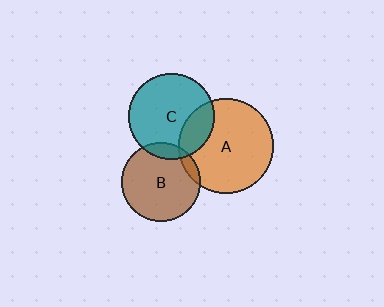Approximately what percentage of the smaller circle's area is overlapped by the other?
Approximately 20%.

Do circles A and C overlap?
Yes.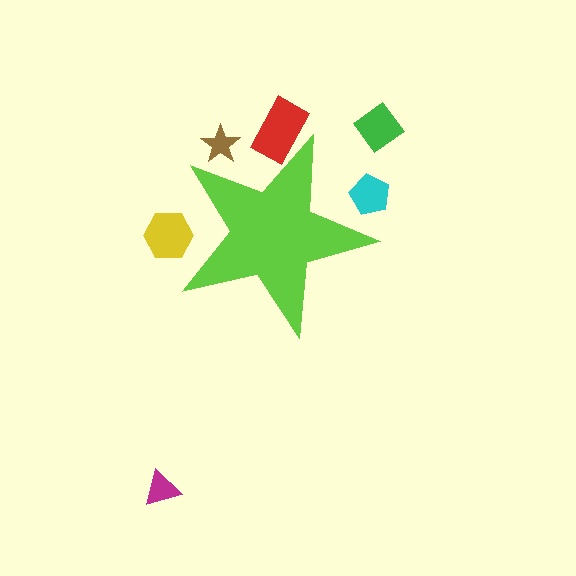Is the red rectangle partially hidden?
Yes, the red rectangle is partially hidden behind the lime star.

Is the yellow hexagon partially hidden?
Yes, the yellow hexagon is partially hidden behind the lime star.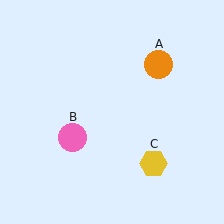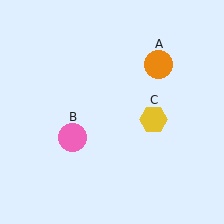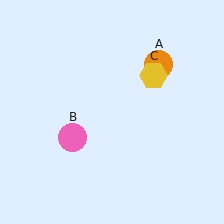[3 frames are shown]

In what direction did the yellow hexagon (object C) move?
The yellow hexagon (object C) moved up.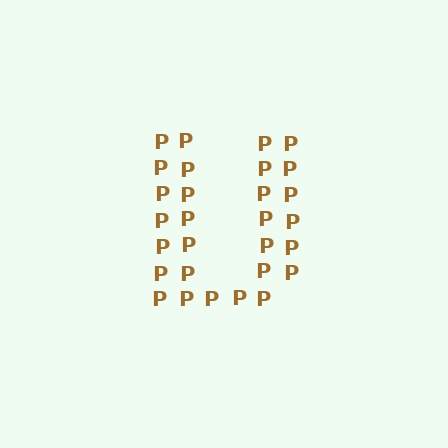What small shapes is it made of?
It is made of small letter P's.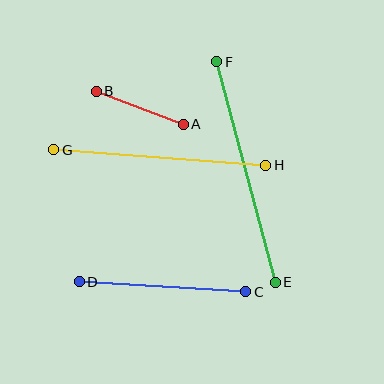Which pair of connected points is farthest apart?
Points E and F are farthest apart.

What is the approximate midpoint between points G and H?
The midpoint is at approximately (160, 158) pixels.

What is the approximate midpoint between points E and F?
The midpoint is at approximately (246, 172) pixels.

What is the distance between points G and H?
The distance is approximately 213 pixels.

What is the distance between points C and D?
The distance is approximately 167 pixels.